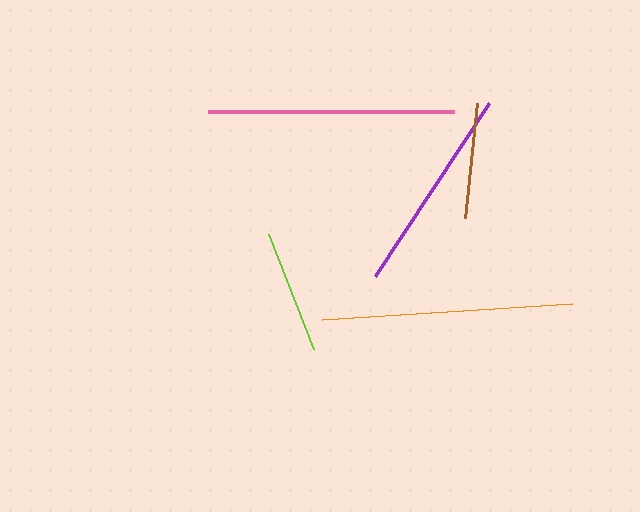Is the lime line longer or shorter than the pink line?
The pink line is longer than the lime line.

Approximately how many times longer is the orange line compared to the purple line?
The orange line is approximately 1.2 times the length of the purple line.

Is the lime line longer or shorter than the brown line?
The lime line is longer than the brown line.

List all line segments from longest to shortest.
From longest to shortest: orange, pink, purple, lime, brown.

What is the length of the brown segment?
The brown segment is approximately 116 pixels long.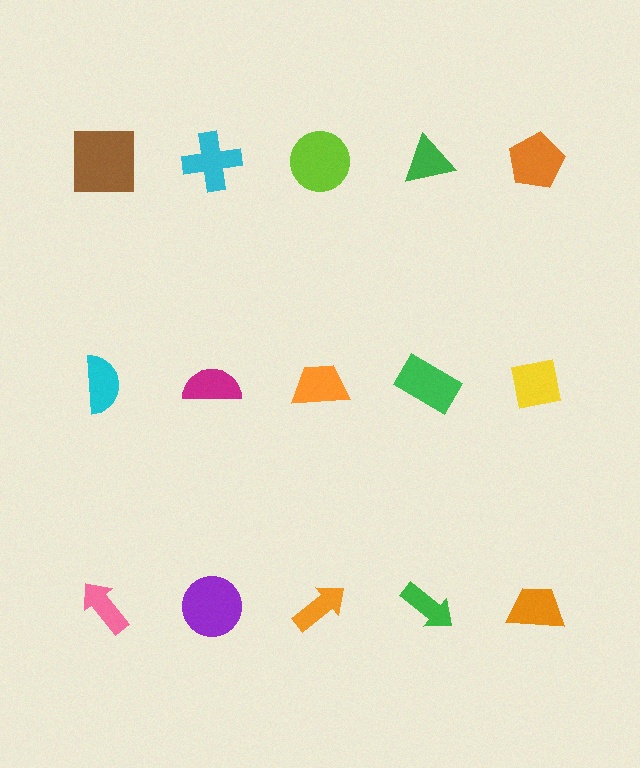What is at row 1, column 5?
An orange pentagon.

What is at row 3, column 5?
An orange trapezoid.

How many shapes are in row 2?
5 shapes.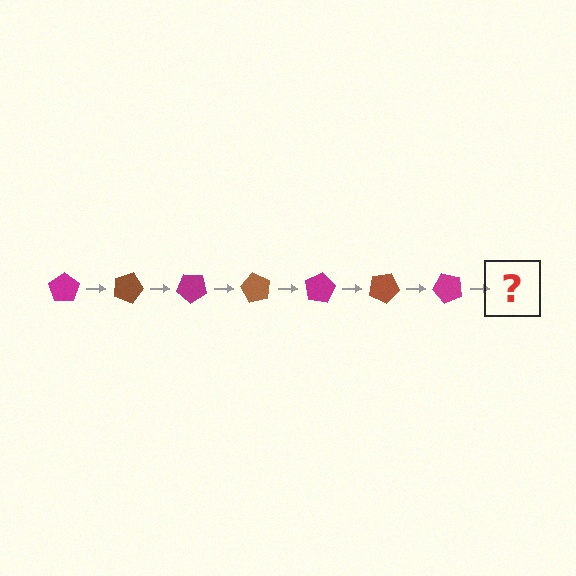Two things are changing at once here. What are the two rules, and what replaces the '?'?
The two rules are that it rotates 20 degrees each step and the color cycles through magenta and brown. The '?' should be a brown pentagon, rotated 140 degrees from the start.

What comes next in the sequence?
The next element should be a brown pentagon, rotated 140 degrees from the start.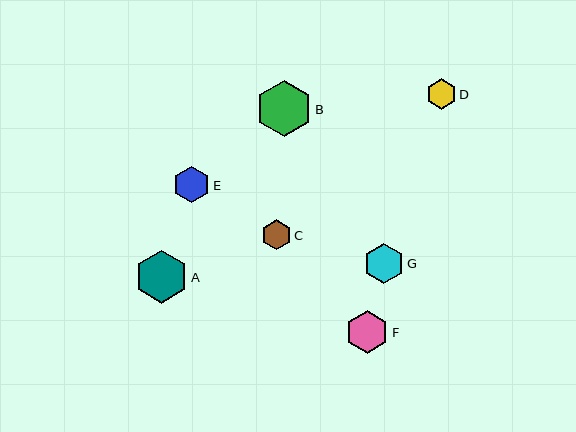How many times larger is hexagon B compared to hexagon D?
Hexagon B is approximately 1.8 times the size of hexagon D.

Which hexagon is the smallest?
Hexagon C is the smallest with a size of approximately 30 pixels.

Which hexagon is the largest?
Hexagon B is the largest with a size of approximately 56 pixels.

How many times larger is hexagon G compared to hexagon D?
Hexagon G is approximately 1.3 times the size of hexagon D.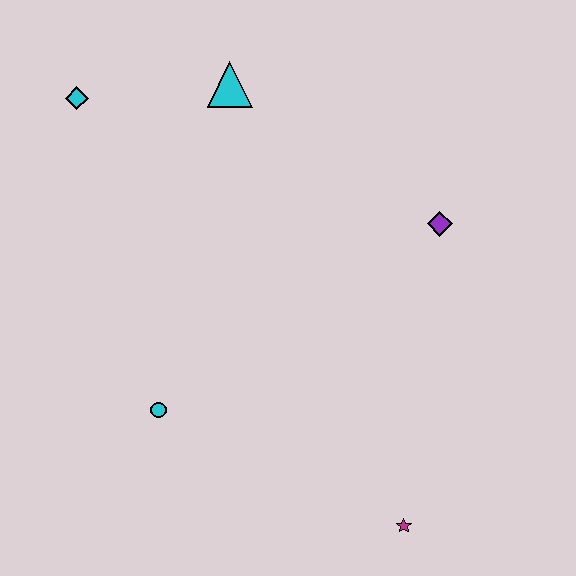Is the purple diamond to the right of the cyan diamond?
Yes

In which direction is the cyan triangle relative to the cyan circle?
The cyan triangle is above the cyan circle.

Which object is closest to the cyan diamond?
The cyan triangle is closest to the cyan diamond.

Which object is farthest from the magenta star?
The cyan diamond is farthest from the magenta star.